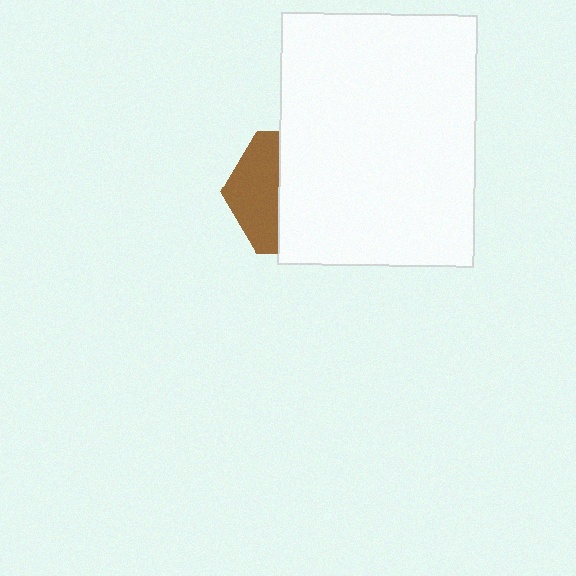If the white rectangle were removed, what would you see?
You would see the complete brown hexagon.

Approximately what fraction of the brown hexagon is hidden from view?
Roughly 62% of the brown hexagon is hidden behind the white rectangle.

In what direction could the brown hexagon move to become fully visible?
The brown hexagon could move left. That would shift it out from behind the white rectangle entirely.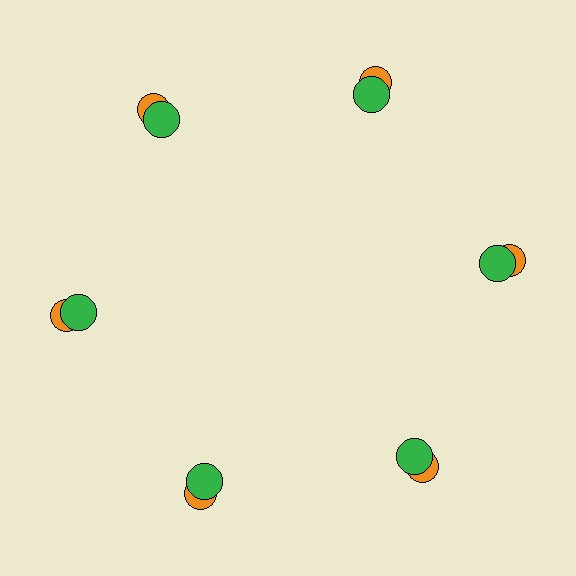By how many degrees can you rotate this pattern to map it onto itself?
The pattern maps onto itself every 60 degrees of rotation.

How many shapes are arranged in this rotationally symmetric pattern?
There are 12 shapes, arranged in 6 groups of 2.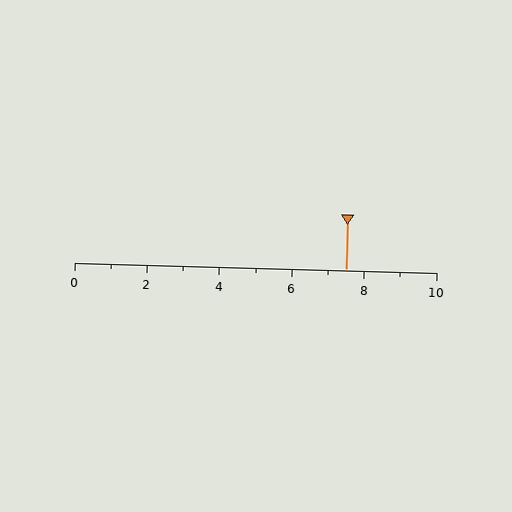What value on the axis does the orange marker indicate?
The marker indicates approximately 7.5.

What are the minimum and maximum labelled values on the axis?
The axis runs from 0 to 10.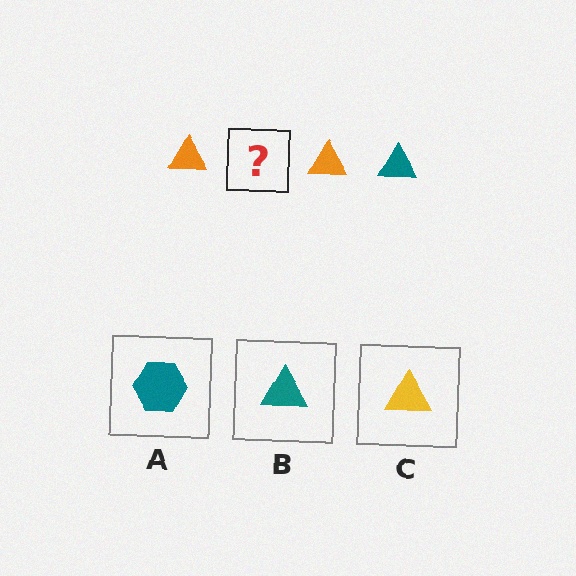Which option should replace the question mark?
Option B.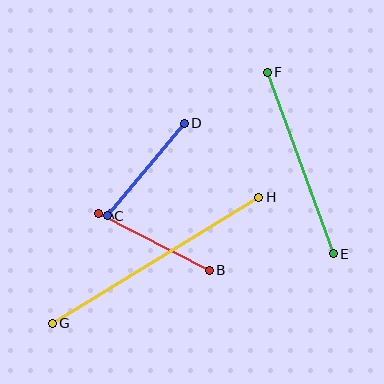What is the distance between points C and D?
The distance is approximately 120 pixels.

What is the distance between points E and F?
The distance is approximately 193 pixels.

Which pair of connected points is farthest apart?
Points G and H are farthest apart.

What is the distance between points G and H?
The distance is approximately 242 pixels.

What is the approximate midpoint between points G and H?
The midpoint is at approximately (156, 260) pixels.